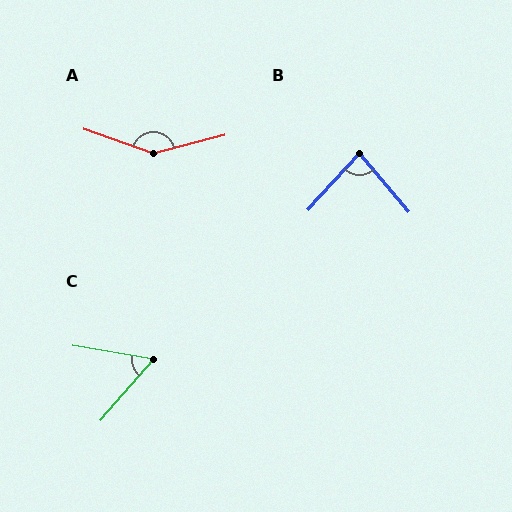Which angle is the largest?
A, at approximately 146 degrees.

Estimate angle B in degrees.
Approximately 82 degrees.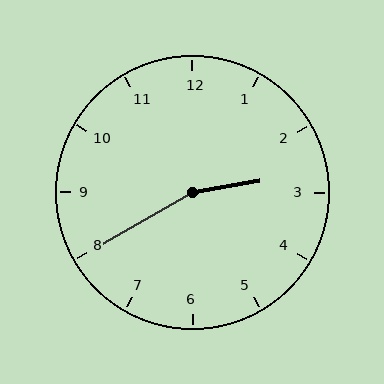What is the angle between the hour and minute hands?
Approximately 160 degrees.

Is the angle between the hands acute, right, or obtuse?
It is obtuse.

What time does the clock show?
2:40.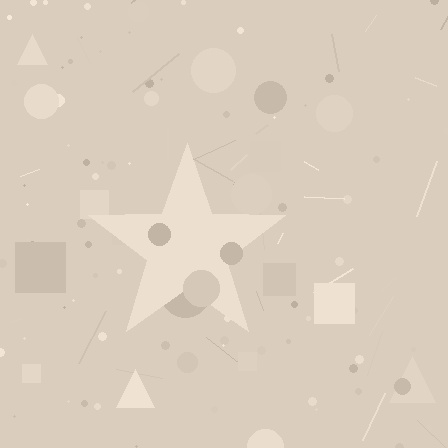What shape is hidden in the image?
A star is hidden in the image.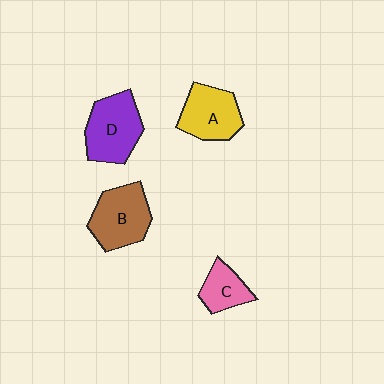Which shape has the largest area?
Shape D (purple).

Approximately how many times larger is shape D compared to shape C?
Approximately 1.8 times.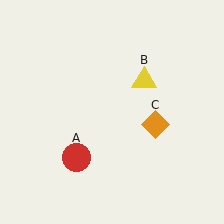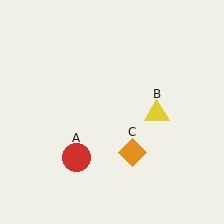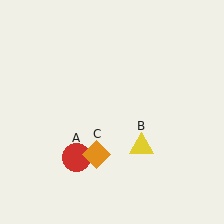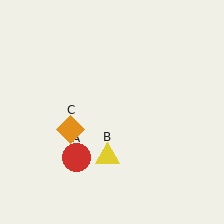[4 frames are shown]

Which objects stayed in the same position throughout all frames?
Red circle (object A) remained stationary.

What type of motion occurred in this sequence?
The yellow triangle (object B), orange diamond (object C) rotated clockwise around the center of the scene.